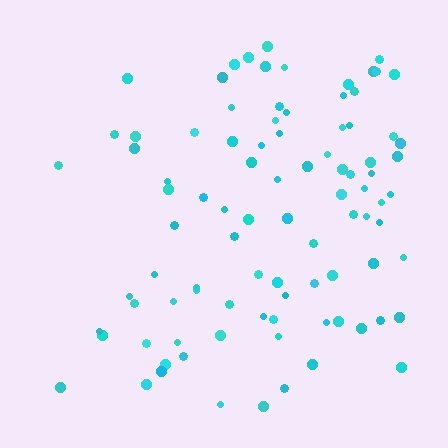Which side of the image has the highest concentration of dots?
The right.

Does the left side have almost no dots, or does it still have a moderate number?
Still a moderate number, just noticeably fewer than the right.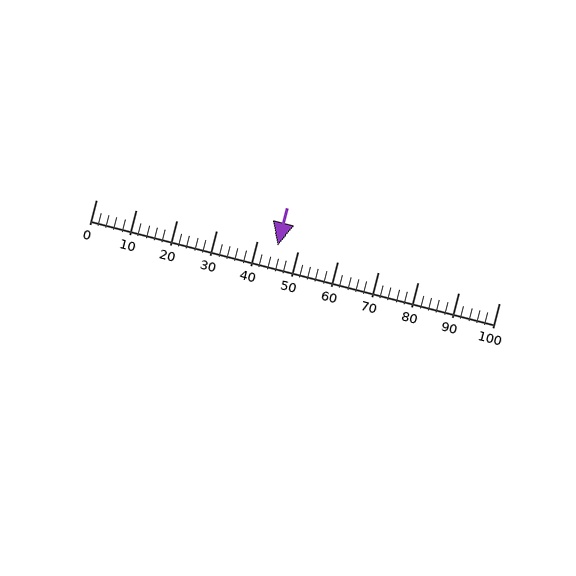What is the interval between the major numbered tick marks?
The major tick marks are spaced 10 units apart.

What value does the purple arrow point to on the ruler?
The purple arrow points to approximately 45.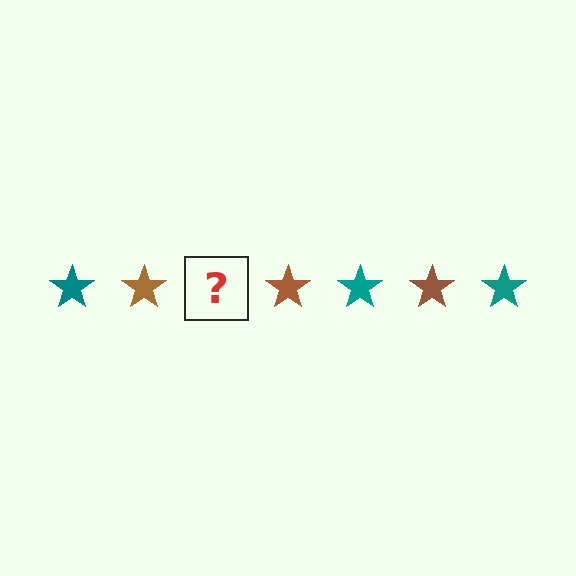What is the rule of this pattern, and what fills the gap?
The rule is that the pattern cycles through teal, brown stars. The gap should be filled with a teal star.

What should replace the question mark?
The question mark should be replaced with a teal star.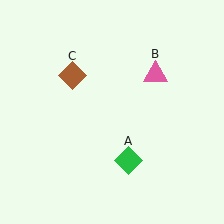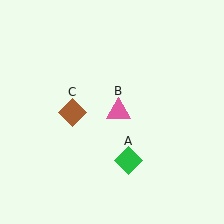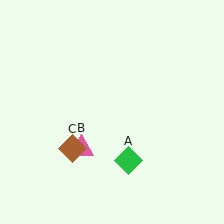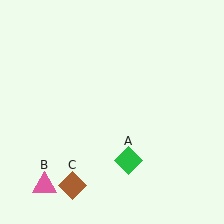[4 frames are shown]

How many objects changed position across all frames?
2 objects changed position: pink triangle (object B), brown diamond (object C).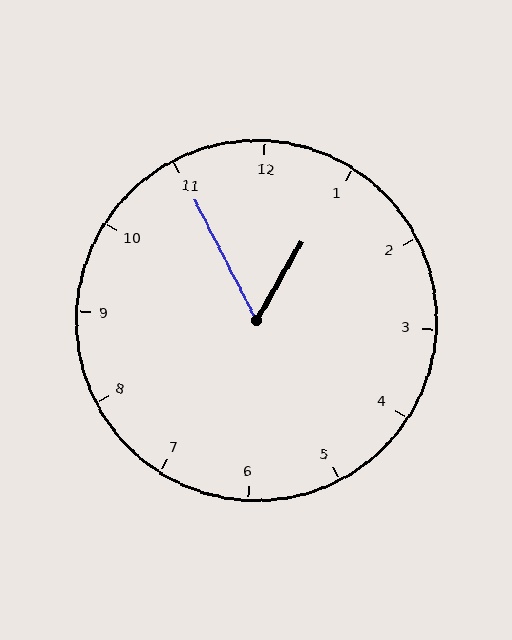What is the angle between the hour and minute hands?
Approximately 58 degrees.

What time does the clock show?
12:55.